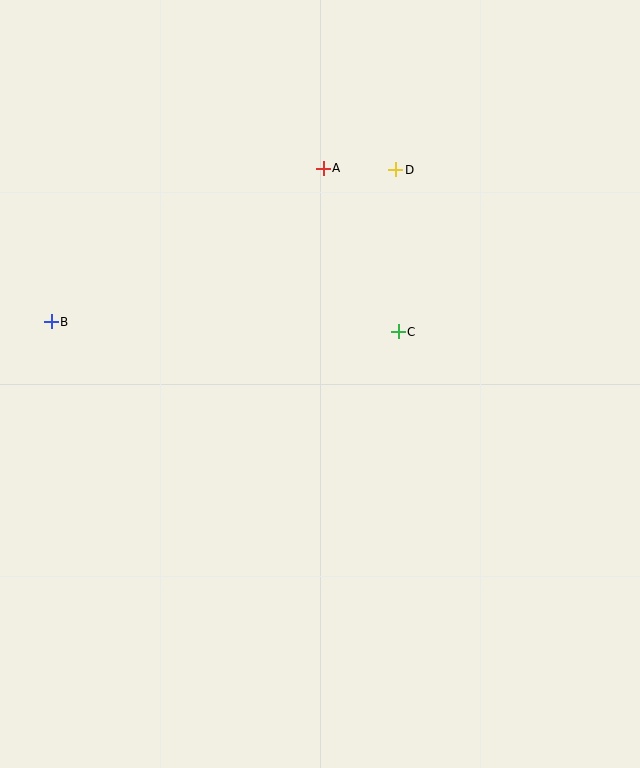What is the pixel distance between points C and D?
The distance between C and D is 162 pixels.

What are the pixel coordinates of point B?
Point B is at (51, 322).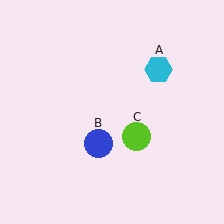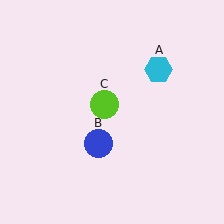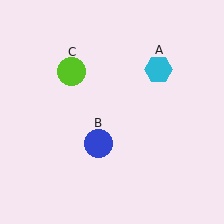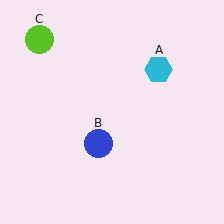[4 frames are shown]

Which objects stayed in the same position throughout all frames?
Cyan hexagon (object A) and blue circle (object B) remained stationary.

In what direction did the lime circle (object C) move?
The lime circle (object C) moved up and to the left.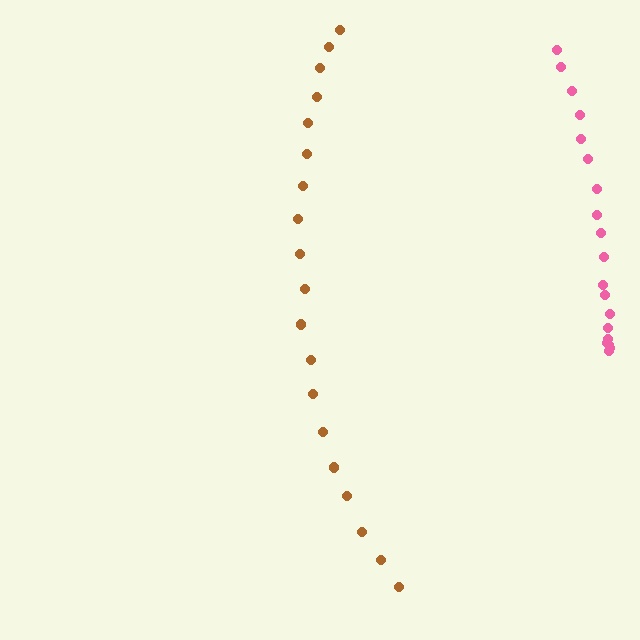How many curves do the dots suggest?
There are 2 distinct paths.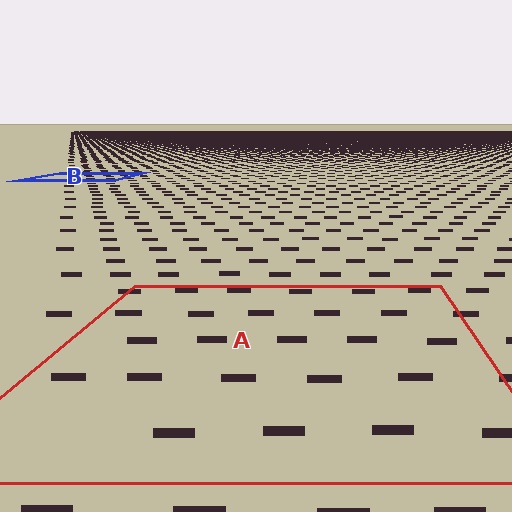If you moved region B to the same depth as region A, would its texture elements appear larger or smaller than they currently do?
They would appear larger. At a closer depth, the same texture elements are projected at a bigger on-screen size.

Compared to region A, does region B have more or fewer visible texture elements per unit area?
Region B has more texture elements per unit area — they are packed more densely because it is farther away.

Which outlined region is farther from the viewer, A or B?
Region B is farther from the viewer — the texture elements inside it appear smaller and more densely packed.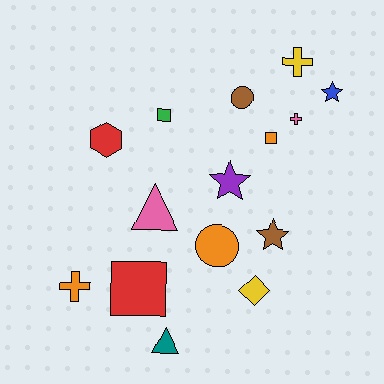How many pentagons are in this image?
There are no pentagons.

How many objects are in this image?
There are 15 objects.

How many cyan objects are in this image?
There are no cyan objects.